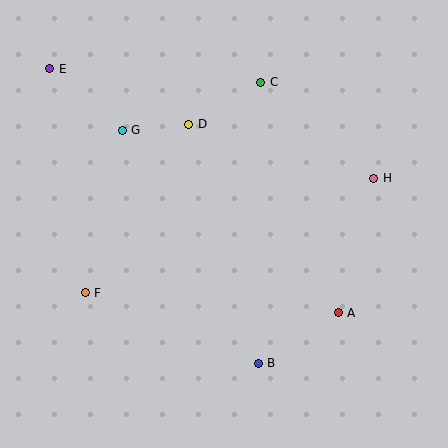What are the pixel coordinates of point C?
Point C is at (261, 82).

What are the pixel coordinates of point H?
Point H is at (374, 178).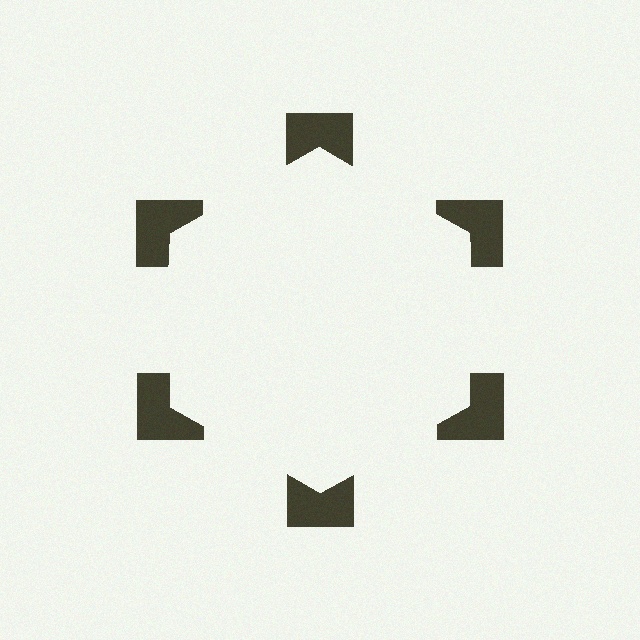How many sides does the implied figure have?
6 sides.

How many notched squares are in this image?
There are 6 — one at each vertex of the illusory hexagon.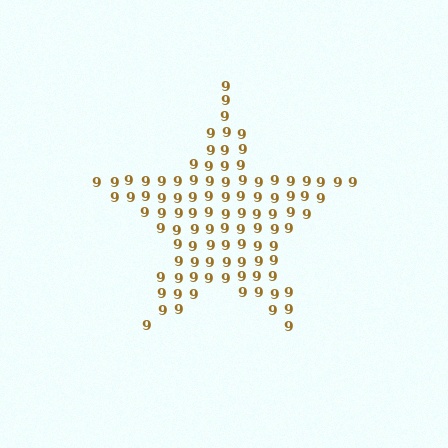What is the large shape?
The large shape is a star.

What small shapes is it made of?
It is made of small digit 9's.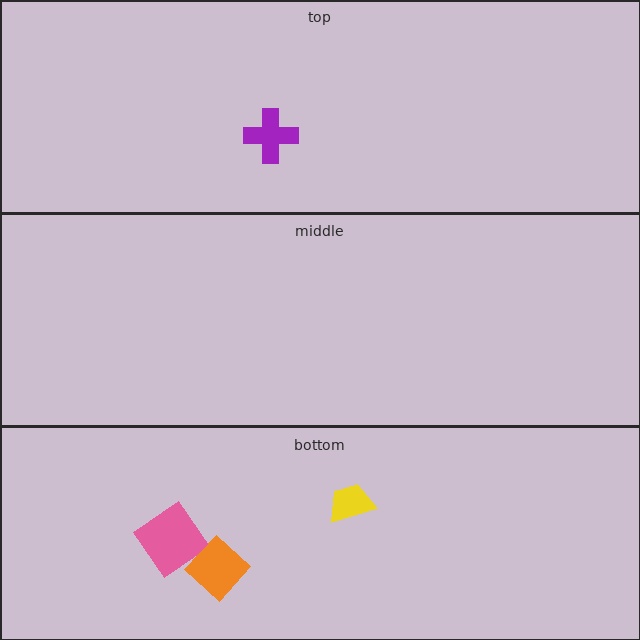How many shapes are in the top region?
1.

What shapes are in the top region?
The purple cross.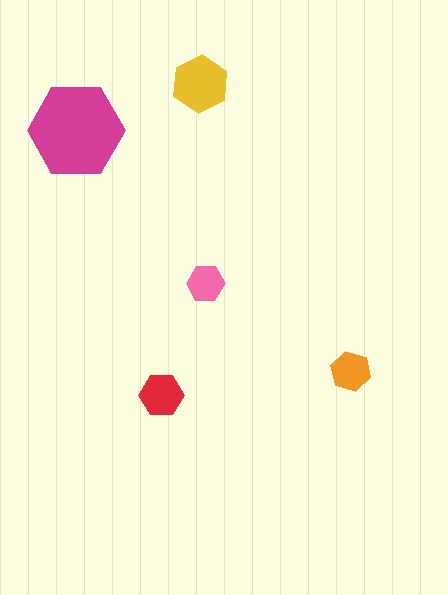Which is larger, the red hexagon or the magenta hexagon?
The magenta one.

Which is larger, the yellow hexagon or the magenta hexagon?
The magenta one.